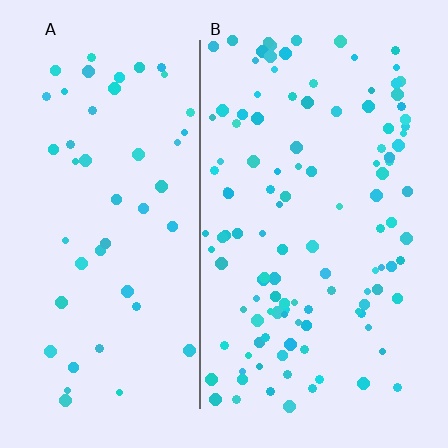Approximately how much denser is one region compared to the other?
Approximately 2.4× — region B over region A.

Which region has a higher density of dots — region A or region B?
B (the right).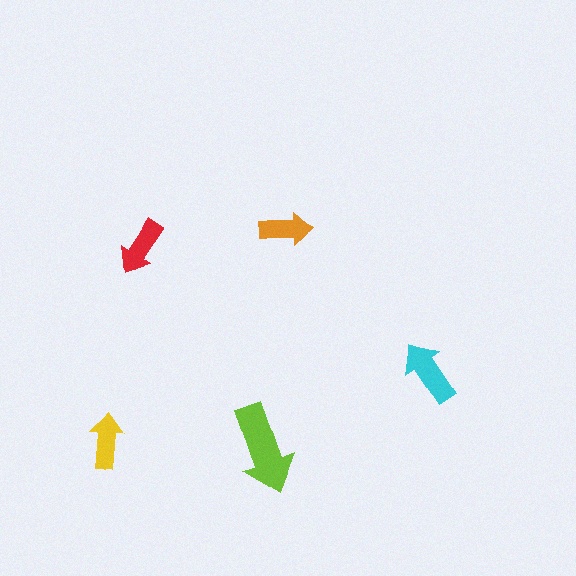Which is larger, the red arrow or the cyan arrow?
The cyan one.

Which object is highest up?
The orange arrow is topmost.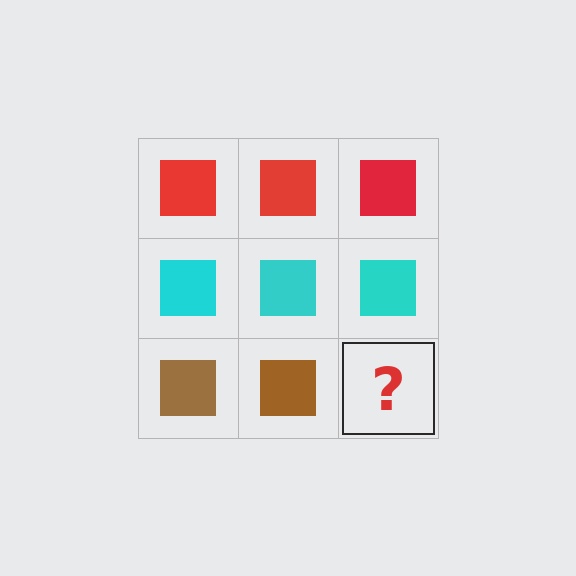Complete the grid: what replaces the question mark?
The question mark should be replaced with a brown square.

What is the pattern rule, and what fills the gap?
The rule is that each row has a consistent color. The gap should be filled with a brown square.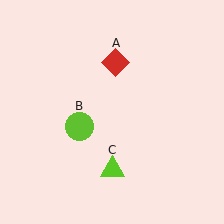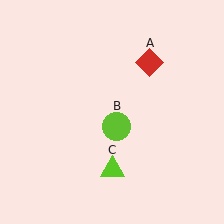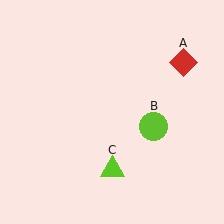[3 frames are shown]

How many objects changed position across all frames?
2 objects changed position: red diamond (object A), lime circle (object B).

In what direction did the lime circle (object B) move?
The lime circle (object B) moved right.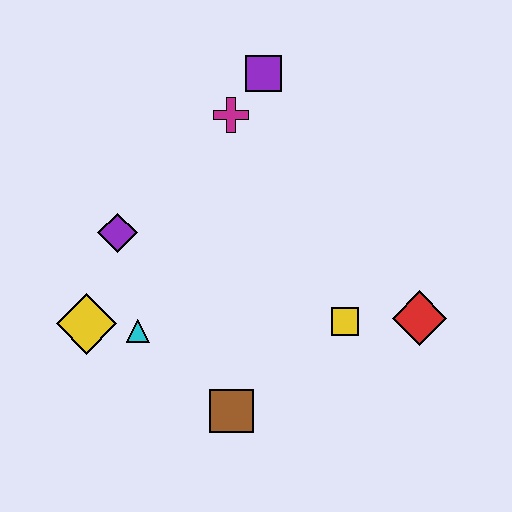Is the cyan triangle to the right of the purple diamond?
Yes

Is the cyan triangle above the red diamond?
No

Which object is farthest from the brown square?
The purple square is farthest from the brown square.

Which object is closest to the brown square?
The cyan triangle is closest to the brown square.